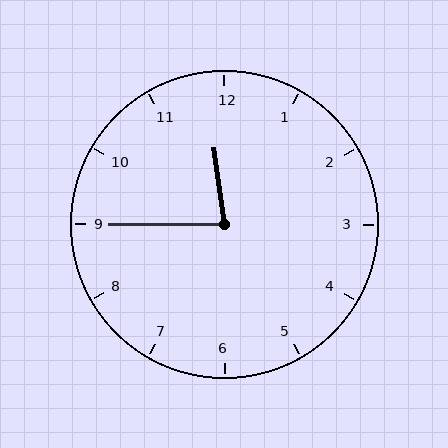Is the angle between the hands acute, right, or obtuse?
It is acute.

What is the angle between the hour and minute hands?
Approximately 82 degrees.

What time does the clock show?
11:45.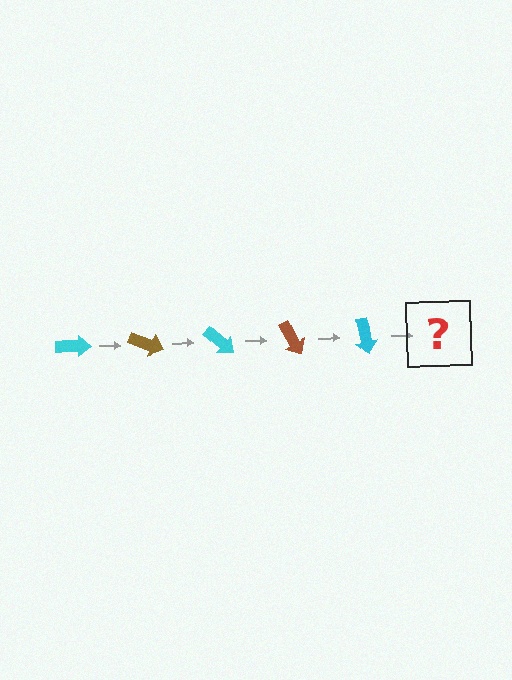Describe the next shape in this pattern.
It should be a brown arrow, rotated 100 degrees from the start.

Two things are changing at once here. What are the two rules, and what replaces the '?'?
The two rules are that it rotates 20 degrees each step and the color cycles through cyan and brown. The '?' should be a brown arrow, rotated 100 degrees from the start.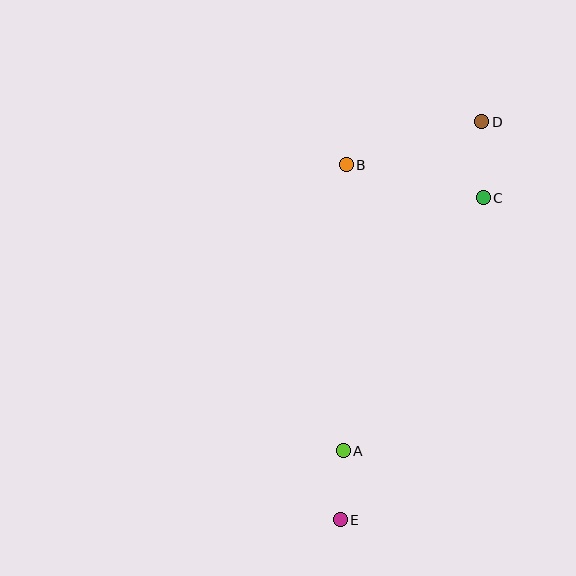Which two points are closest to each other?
Points A and E are closest to each other.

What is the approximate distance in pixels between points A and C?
The distance between A and C is approximately 289 pixels.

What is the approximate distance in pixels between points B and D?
The distance between B and D is approximately 142 pixels.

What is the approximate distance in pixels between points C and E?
The distance between C and E is approximately 352 pixels.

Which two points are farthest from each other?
Points D and E are farthest from each other.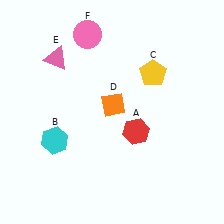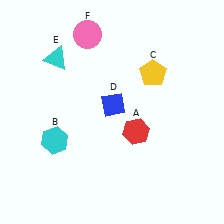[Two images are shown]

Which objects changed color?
D changed from orange to blue. E changed from pink to cyan.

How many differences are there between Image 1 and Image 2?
There are 2 differences between the two images.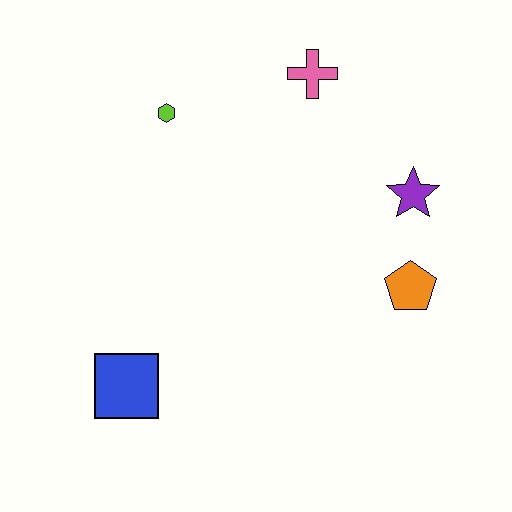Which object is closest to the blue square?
The lime hexagon is closest to the blue square.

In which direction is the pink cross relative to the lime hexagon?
The pink cross is to the right of the lime hexagon.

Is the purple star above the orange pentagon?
Yes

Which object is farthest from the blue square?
The pink cross is farthest from the blue square.